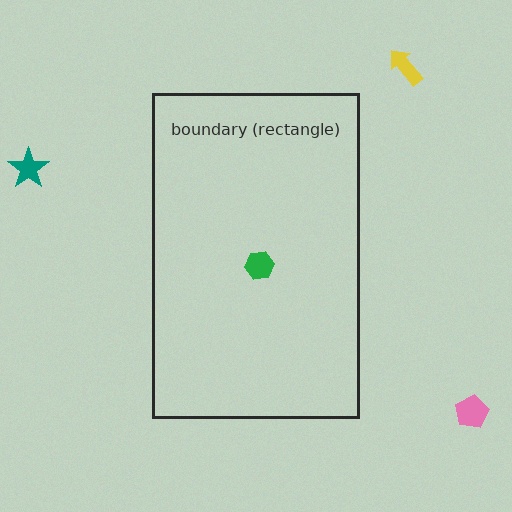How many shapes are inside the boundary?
1 inside, 3 outside.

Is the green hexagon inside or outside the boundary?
Inside.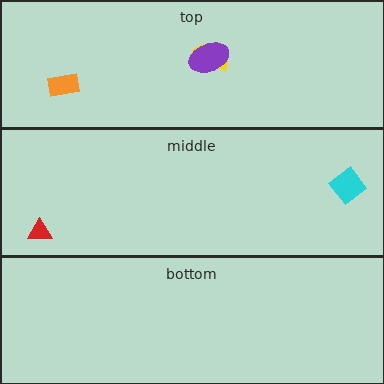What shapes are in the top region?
The yellow semicircle, the orange rectangle, the purple ellipse.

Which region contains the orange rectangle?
The top region.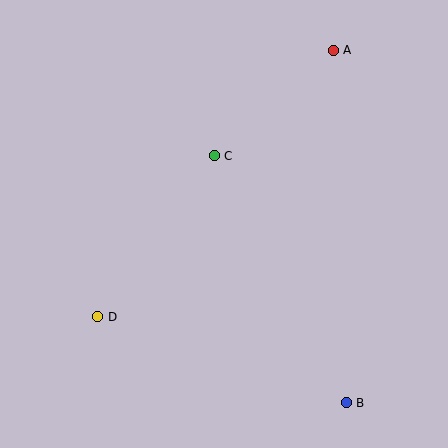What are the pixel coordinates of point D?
Point D is at (98, 317).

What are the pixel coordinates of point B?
Point B is at (346, 403).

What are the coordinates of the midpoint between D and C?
The midpoint between D and C is at (156, 236).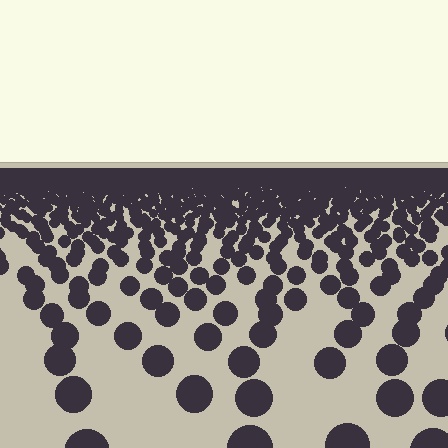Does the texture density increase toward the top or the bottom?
Density increases toward the top.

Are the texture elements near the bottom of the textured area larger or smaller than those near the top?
Larger. Near the bottom, elements are closer to the viewer and appear at a bigger on-screen size.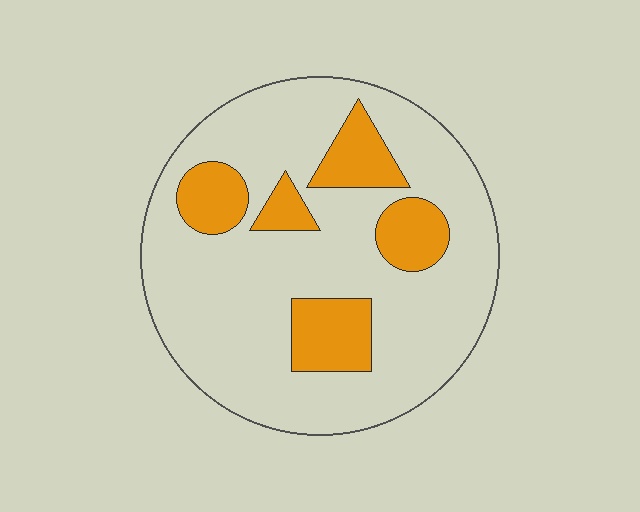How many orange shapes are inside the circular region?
5.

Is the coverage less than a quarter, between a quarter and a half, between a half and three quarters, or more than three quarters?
Less than a quarter.